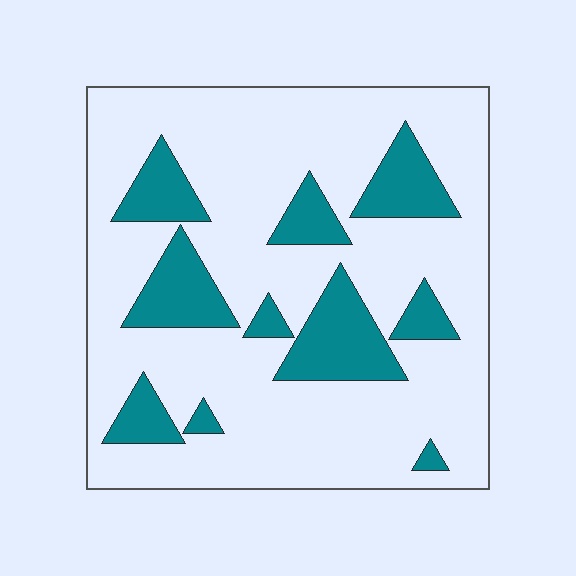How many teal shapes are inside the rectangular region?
10.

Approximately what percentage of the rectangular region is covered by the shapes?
Approximately 20%.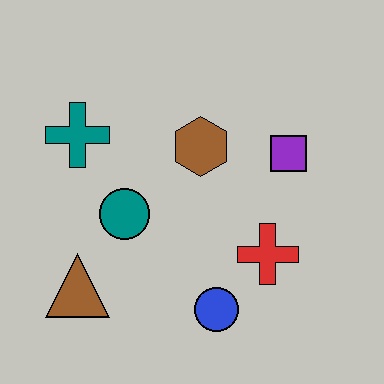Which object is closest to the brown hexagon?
The purple square is closest to the brown hexagon.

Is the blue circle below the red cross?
Yes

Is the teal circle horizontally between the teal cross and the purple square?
Yes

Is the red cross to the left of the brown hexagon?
No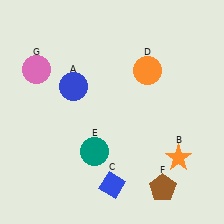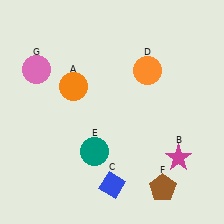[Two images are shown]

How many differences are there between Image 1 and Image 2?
There are 2 differences between the two images.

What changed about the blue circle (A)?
In Image 1, A is blue. In Image 2, it changed to orange.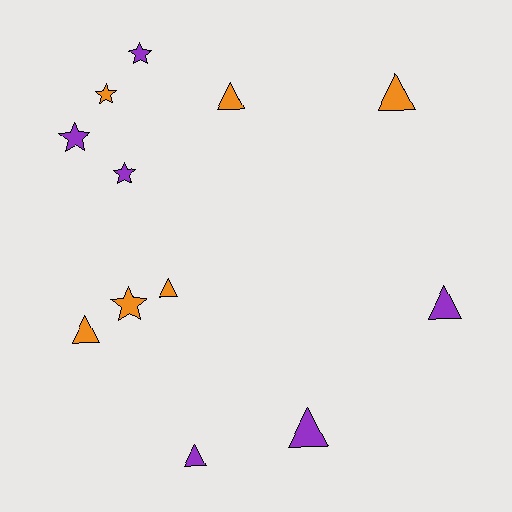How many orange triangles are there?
There are 4 orange triangles.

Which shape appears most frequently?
Triangle, with 7 objects.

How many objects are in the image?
There are 12 objects.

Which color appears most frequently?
Purple, with 6 objects.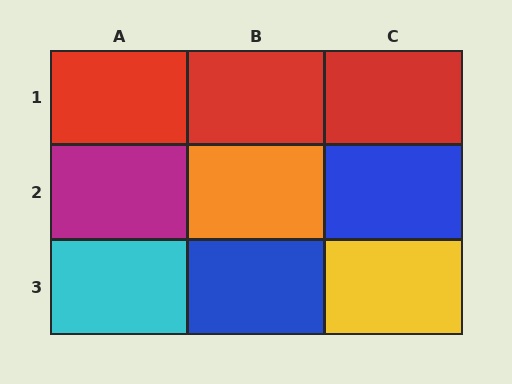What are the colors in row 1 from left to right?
Red, red, red.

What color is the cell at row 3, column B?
Blue.